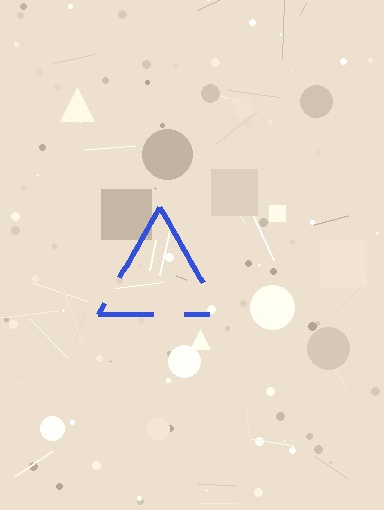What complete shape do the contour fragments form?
The contour fragments form a triangle.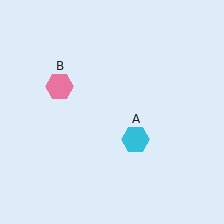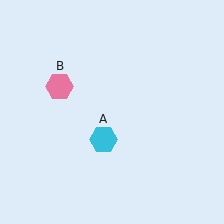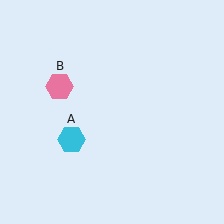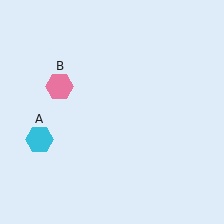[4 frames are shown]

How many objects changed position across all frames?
1 object changed position: cyan hexagon (object A).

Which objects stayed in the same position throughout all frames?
Pink hexagon (object B) remained stationary.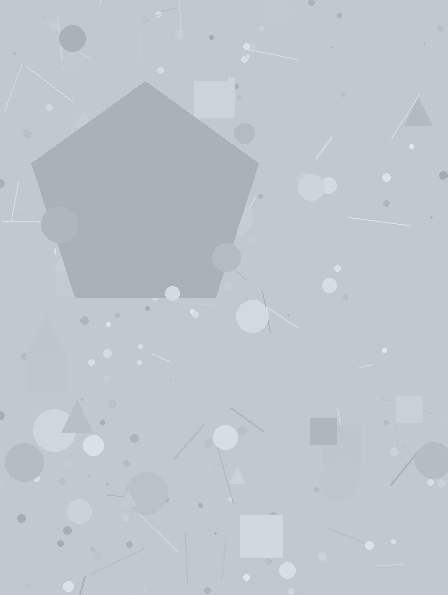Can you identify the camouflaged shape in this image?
The camouflaged shape is a pentagon.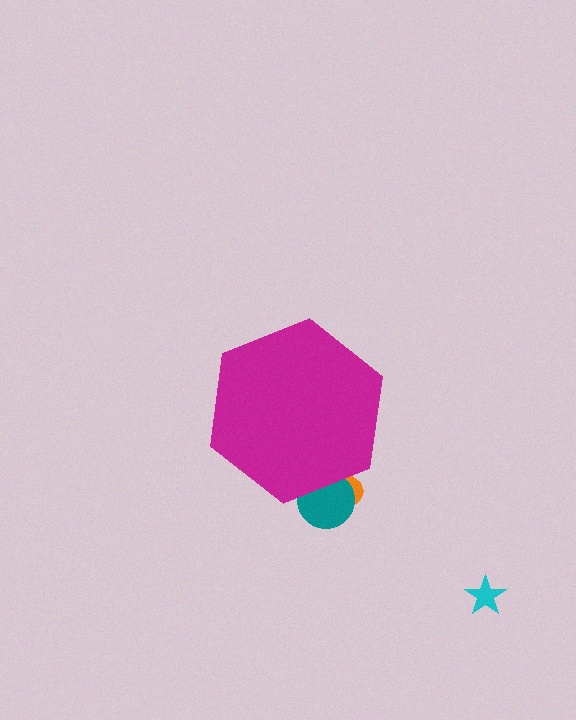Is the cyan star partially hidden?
No, the cyan star is fully visible.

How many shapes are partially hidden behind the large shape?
2 shapes are partially hidden.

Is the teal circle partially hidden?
Yes, the teal circle is partially hidden behind the magenta hexagon.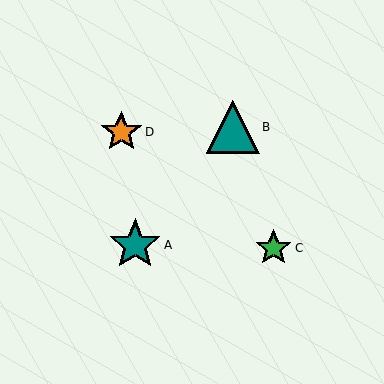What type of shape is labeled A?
Shape A is a teal star.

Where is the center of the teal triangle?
The center of the teal triangle is at (233, 127).